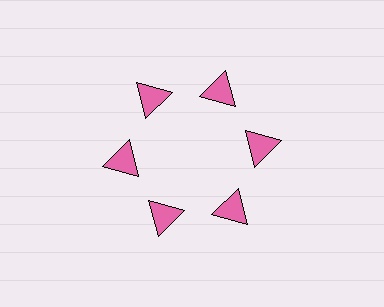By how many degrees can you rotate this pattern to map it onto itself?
The pattern maps onto itself every 60 degrees of rotation.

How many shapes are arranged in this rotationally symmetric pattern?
There are 6 shapes, arranged in 6 groups of 1.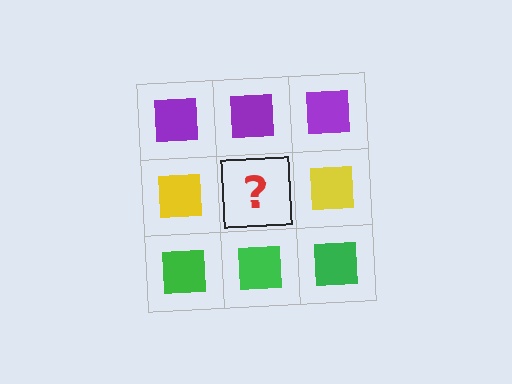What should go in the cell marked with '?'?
The missing cell should contain a yellow square.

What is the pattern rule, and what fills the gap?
The rule is that each row has a consistent color. The gap should be filled with a yellow square.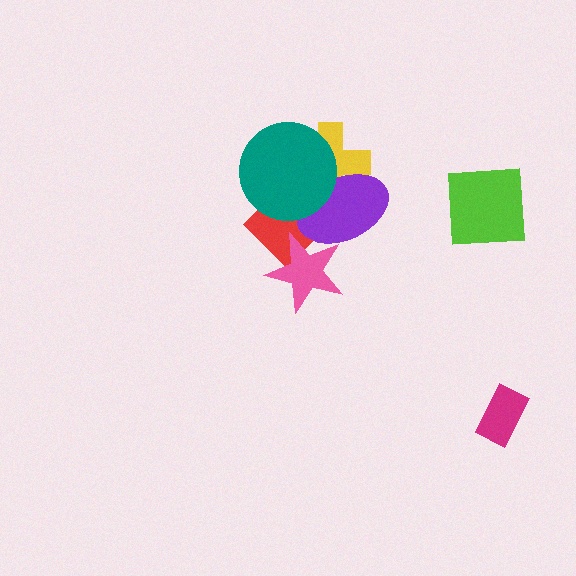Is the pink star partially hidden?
Yes, it is partially covered by another shape.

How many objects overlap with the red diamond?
3 objects overlap with the red diamond.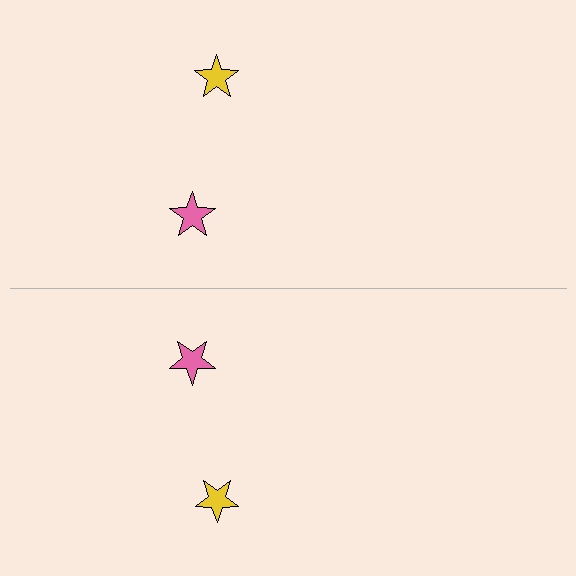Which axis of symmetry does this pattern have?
The pattern has a horizontal axis of symmetry running through the center of the image.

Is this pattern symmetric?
Yes, this pattern has bilateral (reflection) symmetry.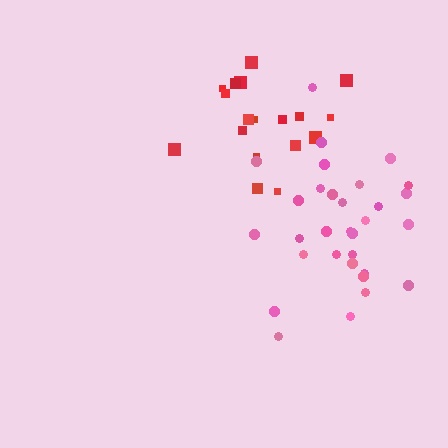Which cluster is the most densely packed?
Red.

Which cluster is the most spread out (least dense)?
Pink.